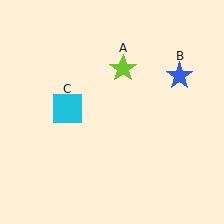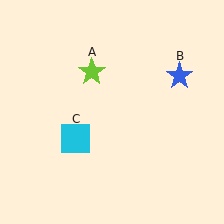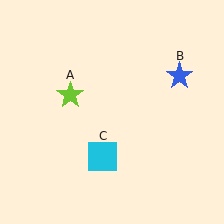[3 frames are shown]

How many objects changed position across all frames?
2 objects changed position: lime star (object A), cyan square (object C).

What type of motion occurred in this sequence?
The lime star (object A), cyan square (object C) rotated counterclockwise around the center of the scene.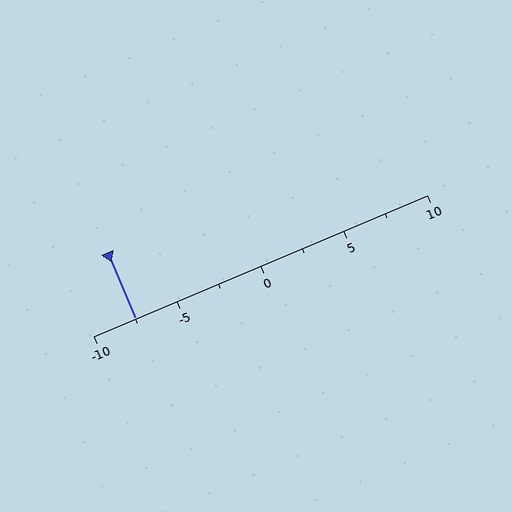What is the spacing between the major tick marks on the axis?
The major ticks are spaced 5 apart.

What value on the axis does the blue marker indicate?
The marker indicates approximately -7.5.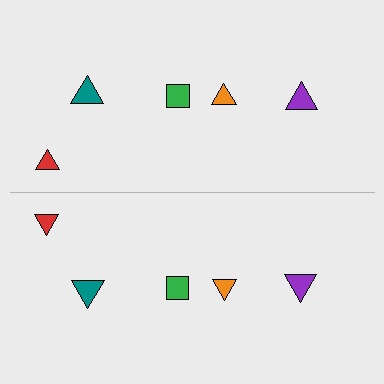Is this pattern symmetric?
Yes, this pattern has bilateral (reflection) symmetry.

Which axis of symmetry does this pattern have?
The pattern has a horizontal axis of symmetry running through the center of the image.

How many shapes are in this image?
There are 10 shapes in this image.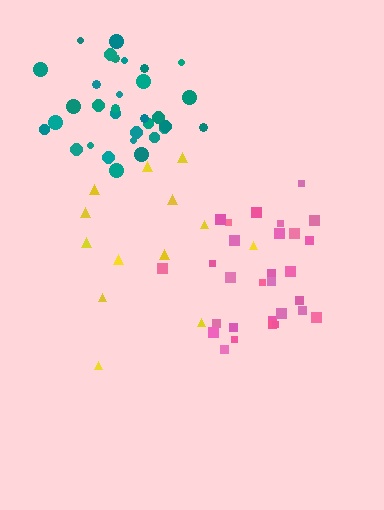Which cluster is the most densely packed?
Teal.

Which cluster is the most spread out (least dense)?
Yellow.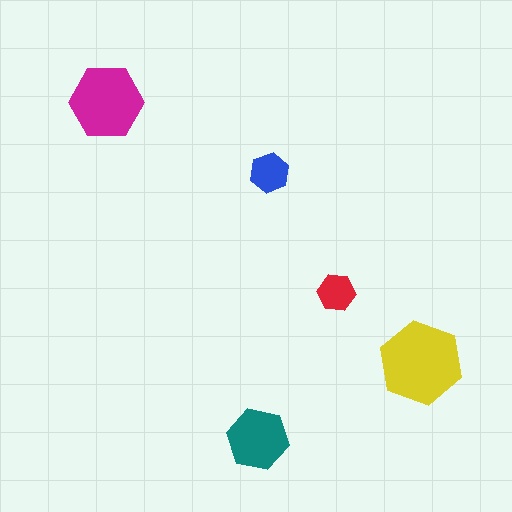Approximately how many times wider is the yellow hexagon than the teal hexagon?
About 1.5 times wider.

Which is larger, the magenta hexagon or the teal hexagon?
The magenta one.